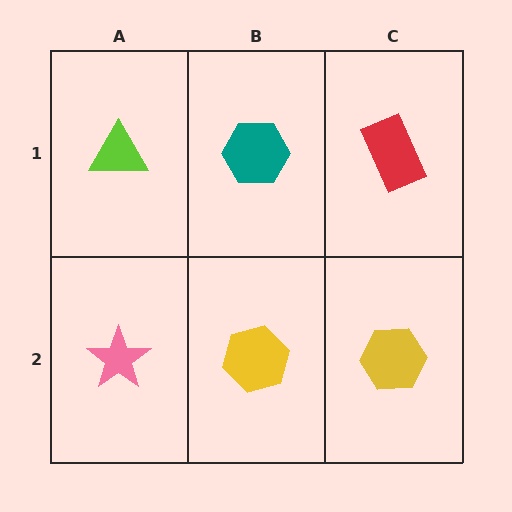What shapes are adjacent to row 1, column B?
A yellow hexagon (row 2, column B), a lime triangle (row 1, column A), a red rectangle (row 1, column C).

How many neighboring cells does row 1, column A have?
2.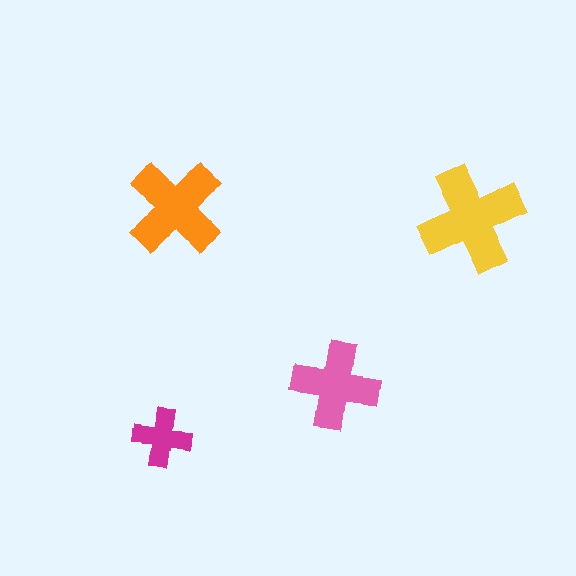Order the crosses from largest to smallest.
the yellow one, the orange one, the pink one, the magenta one.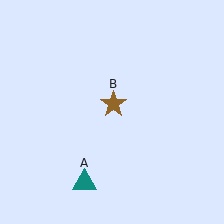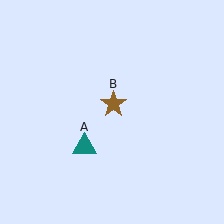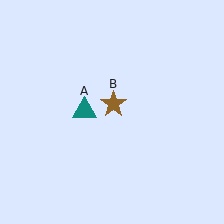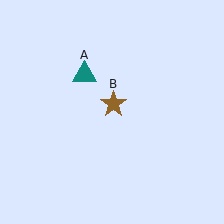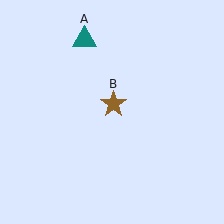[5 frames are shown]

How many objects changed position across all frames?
1 object changed position: teal triangle (object A).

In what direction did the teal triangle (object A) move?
The teal triangle (object A) moved up.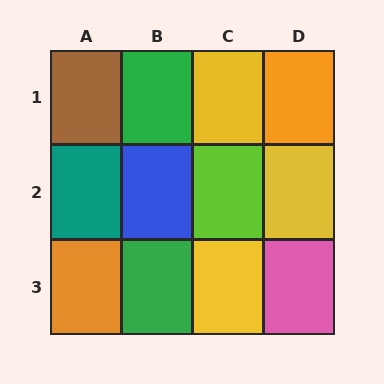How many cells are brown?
1 cell is brown.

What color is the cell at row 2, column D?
Yellow.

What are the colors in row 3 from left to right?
Orange, green, yellow, pink.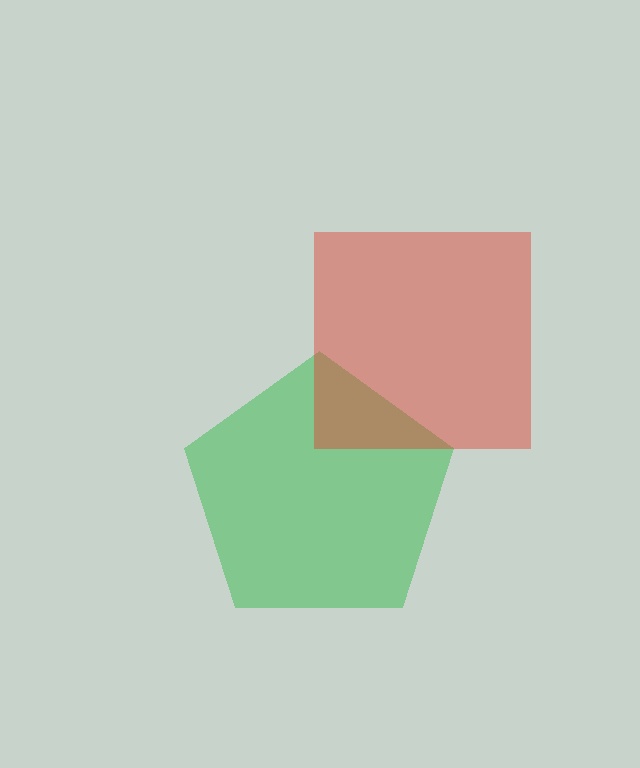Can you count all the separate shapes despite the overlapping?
Yes, there are 2 separate shapes.